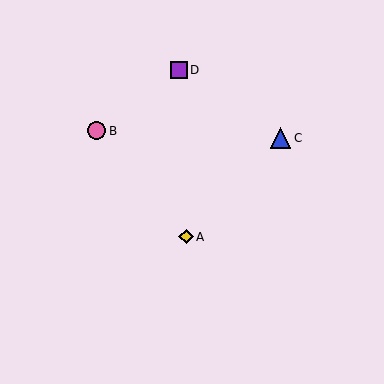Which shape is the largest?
The blue triangle (labeled C) is the largest.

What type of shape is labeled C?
Shape C is a blue triangle.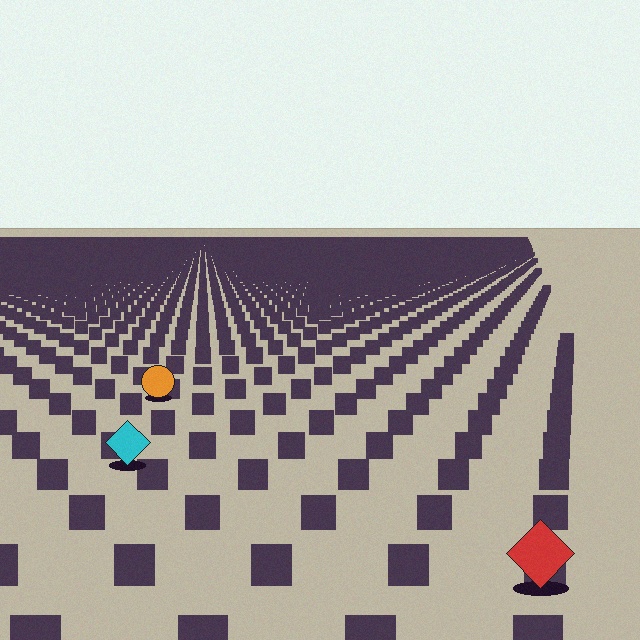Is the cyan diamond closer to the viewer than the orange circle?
Yes. The cyan diamond is closer — you can tell from the texture gradient: the ground texture is coarser near it.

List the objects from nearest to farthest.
From nearest to farthest: the red diamond, the cyan diamond, the orange circle.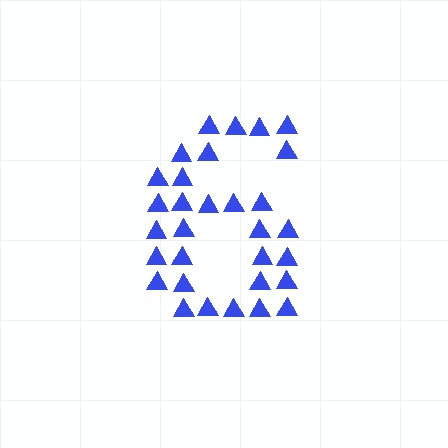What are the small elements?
The small elements are triangles.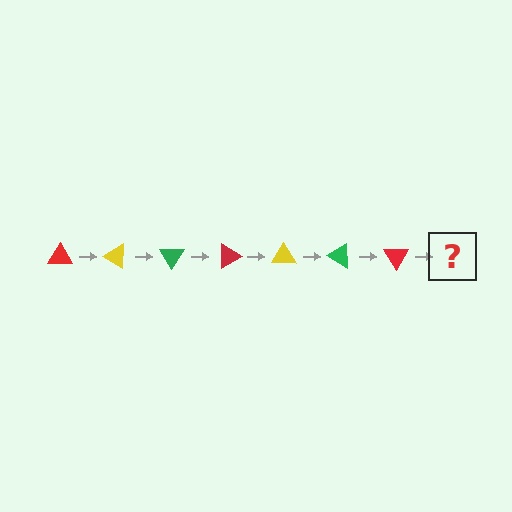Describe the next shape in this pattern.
It should be a yellow triangle, rotated 210 degrees from the start.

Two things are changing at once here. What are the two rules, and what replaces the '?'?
The two rules are that it rotates 30 degrees each step and the color cycles through red, yellow, and green. The '?' should be a yellow triangle, rotated 210 degrees from the start.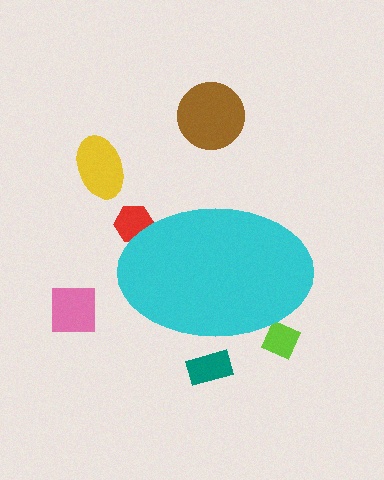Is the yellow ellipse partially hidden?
No, the yellow ellipse is fully visible.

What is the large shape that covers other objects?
A cyan ellipse.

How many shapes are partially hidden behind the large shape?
3 shapes are partially hidden.